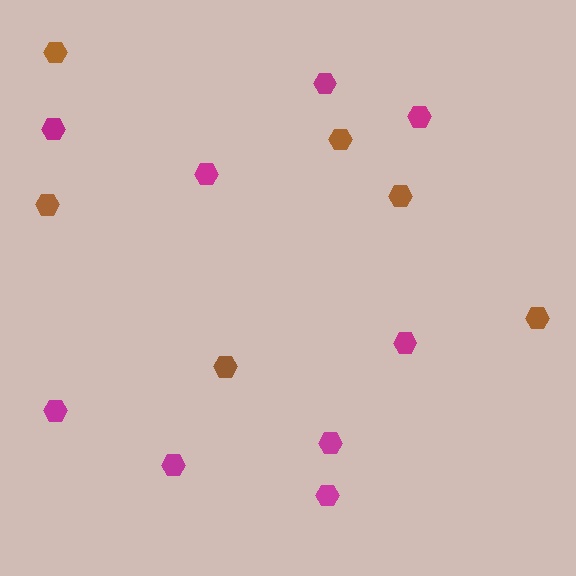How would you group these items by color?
There are 2 groups: one group of brown hexagons (6) and one group of magenta hexagons (9).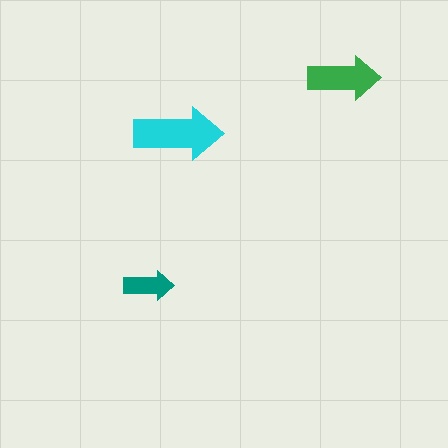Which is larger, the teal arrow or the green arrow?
The green one.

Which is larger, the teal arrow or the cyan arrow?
The cyan one.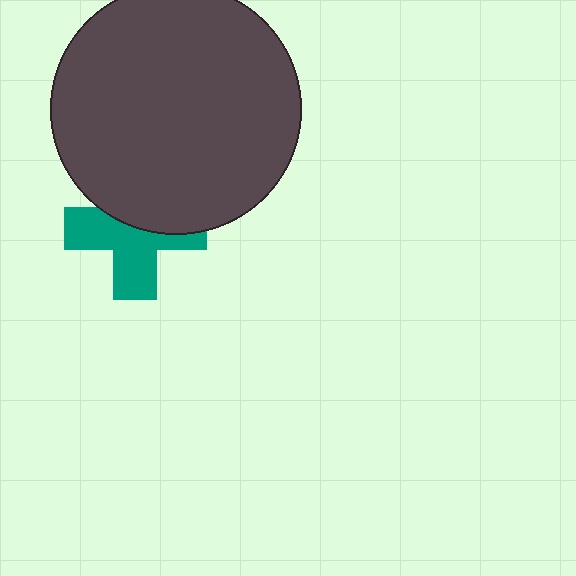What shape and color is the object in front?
The object in front is a dark gray circle.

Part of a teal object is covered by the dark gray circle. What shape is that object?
It is a cross.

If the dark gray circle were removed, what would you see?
You would see the complete teal cross.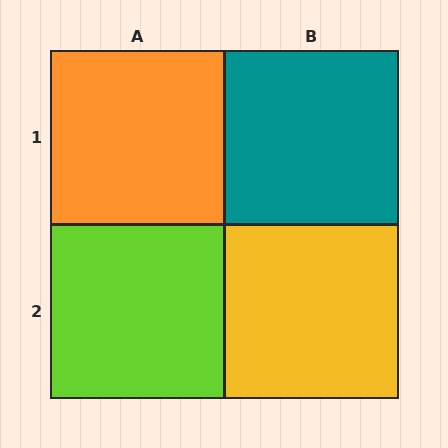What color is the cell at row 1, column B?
Teal.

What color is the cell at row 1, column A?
Orange.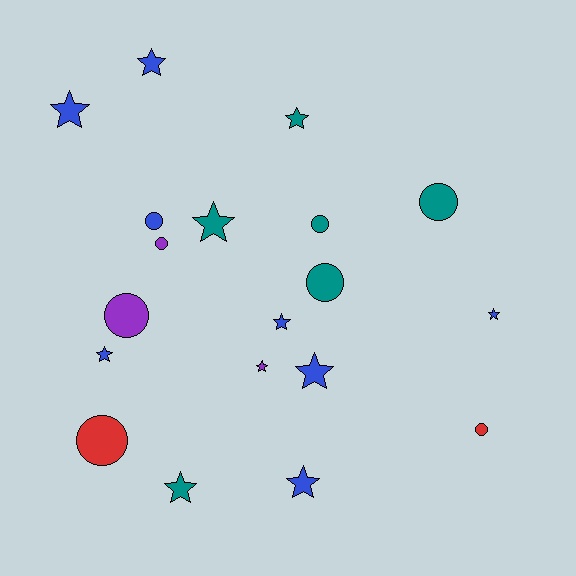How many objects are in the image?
There are 19 objects.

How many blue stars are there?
There are 7 blue stars.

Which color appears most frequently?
Blue, with 8 objects.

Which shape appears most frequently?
Star, with 11 objects.